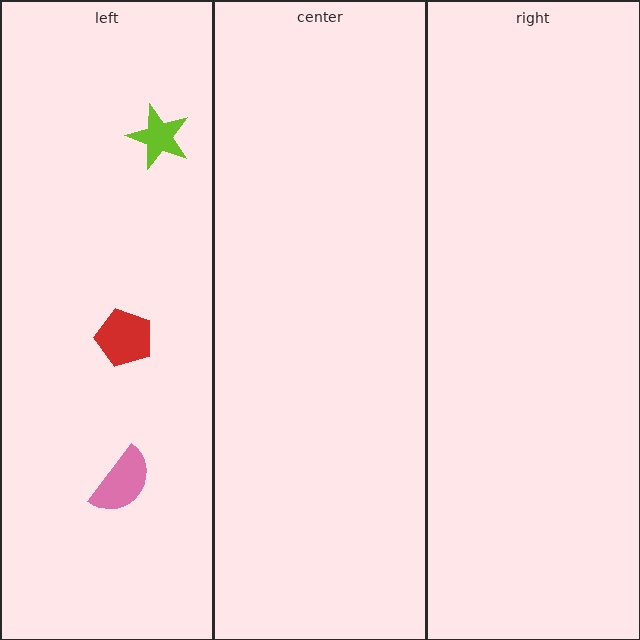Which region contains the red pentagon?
The left region.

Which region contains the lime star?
The left region.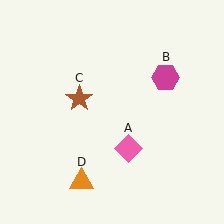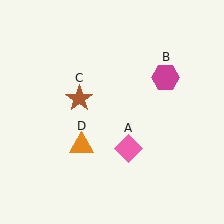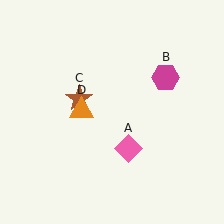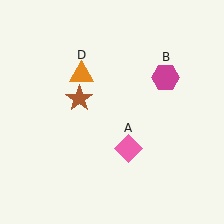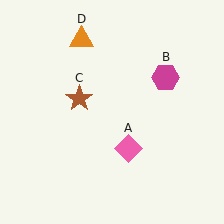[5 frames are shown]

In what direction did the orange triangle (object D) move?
The orange triangle (object D) moved up.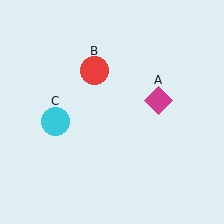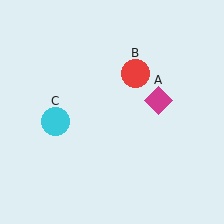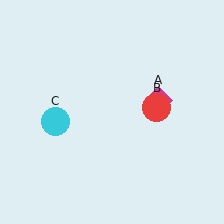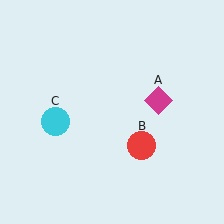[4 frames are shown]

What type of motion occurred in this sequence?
The red circle (object B) rotated clockwise around the center of the scene.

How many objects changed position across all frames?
1 object changed position: red circle (object B).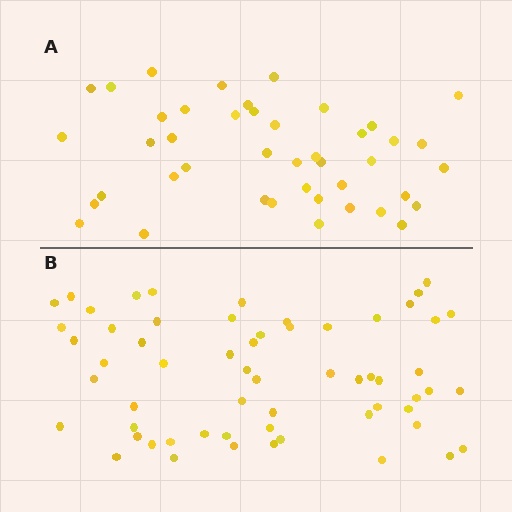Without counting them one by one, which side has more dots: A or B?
Region B (the bottom region) has more dots.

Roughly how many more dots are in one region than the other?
Region B has approximately 15 more dots than region A.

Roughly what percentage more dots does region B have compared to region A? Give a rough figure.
About 40% more.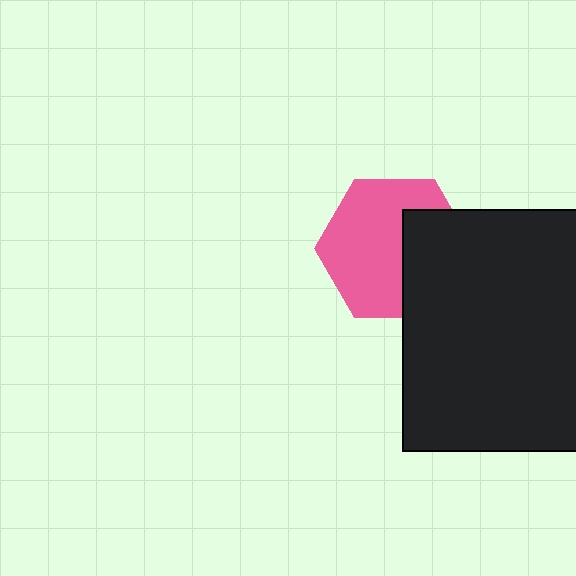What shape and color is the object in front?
The object in front is a black rectangle.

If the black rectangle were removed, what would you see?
You would see the complete pink hexagon.